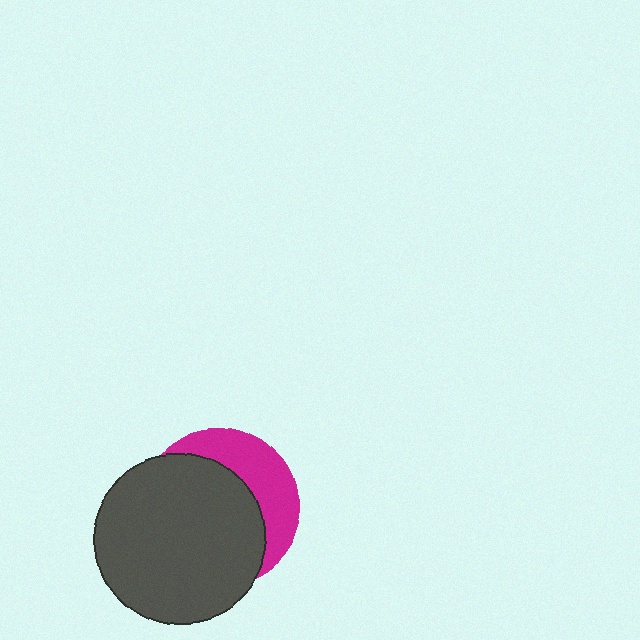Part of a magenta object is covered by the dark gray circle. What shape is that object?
It is a circle.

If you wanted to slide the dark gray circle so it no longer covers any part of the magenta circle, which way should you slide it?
Slide it toward the lower-left — that is the most direct way to separate the two shapes.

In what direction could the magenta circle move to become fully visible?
The magenta circle could move toward the upper-right. That would shift it out from behind the dark gray circle entirely.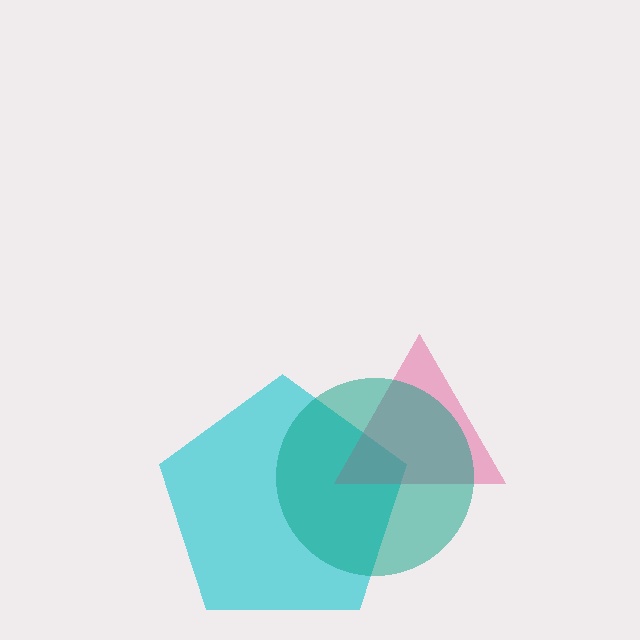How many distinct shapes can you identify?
There are 3 distinct shapes: a cyan pentagon, a pink triangle, a teal circle.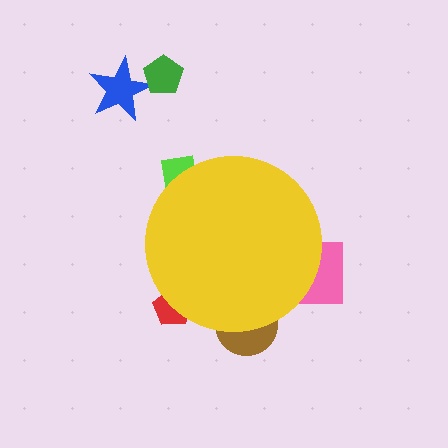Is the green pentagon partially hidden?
No, the green pentagon is fully visible.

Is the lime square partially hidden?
Yes, the lime square is partially hidden behind the yellow circle.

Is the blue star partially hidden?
No, the blue star is fully visible.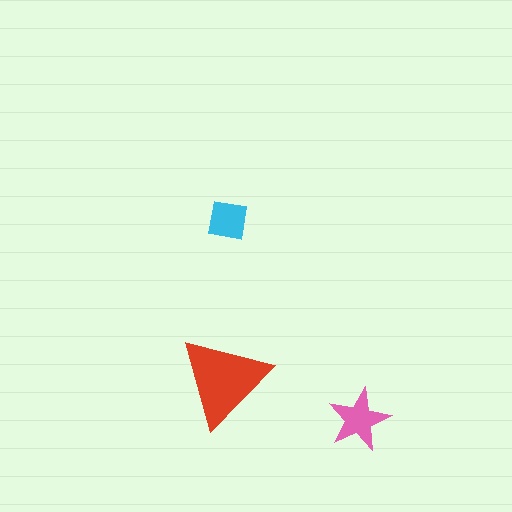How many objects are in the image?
There are 3 objects in the image.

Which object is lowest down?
The pink star is bottommost.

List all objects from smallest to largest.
The cyan square, the pink star, the red triangle.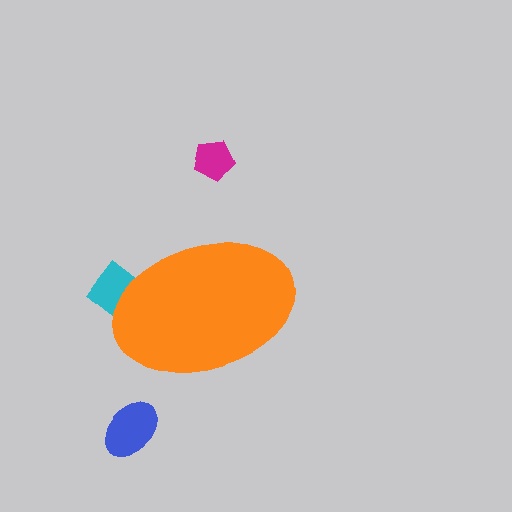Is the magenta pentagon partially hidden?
No, the magenta pentagon is fully visible.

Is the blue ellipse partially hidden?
No, the blue ellipse is fully visible.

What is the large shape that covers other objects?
An orange ellipse.